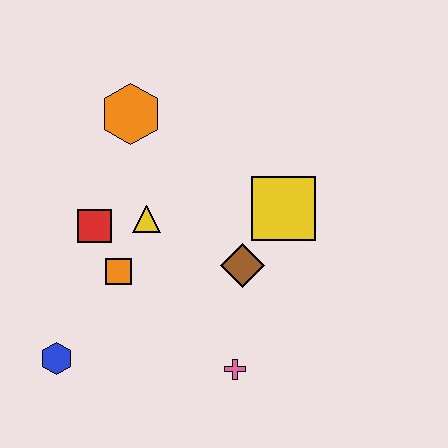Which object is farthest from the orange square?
The yellow square is farthest from the orange square.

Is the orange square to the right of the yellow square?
No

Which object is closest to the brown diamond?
The yellow square is closest to the brown diamond.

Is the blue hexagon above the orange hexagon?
No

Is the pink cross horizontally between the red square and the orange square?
No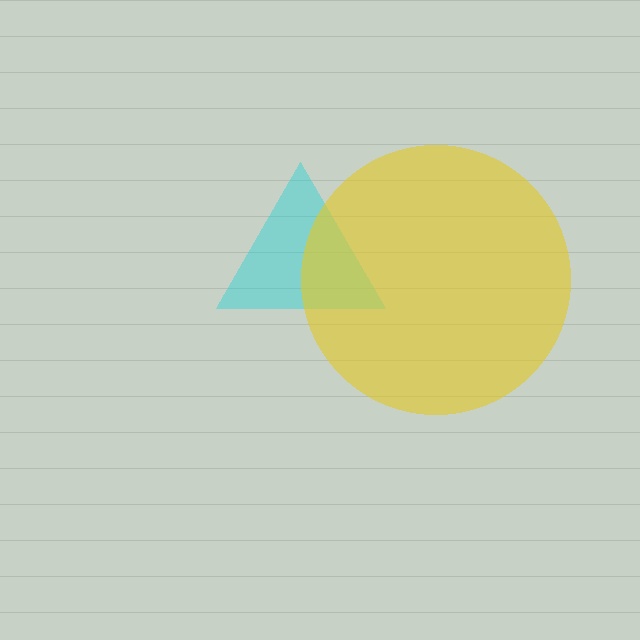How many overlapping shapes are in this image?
There are 2 overlapping shapes in the image.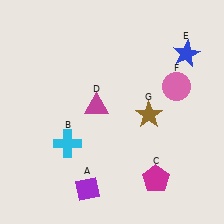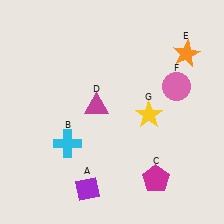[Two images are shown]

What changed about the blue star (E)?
In Image 1, E is blue. In Image 2, it changed to orange.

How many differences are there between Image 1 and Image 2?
There are 2 differences between the two images.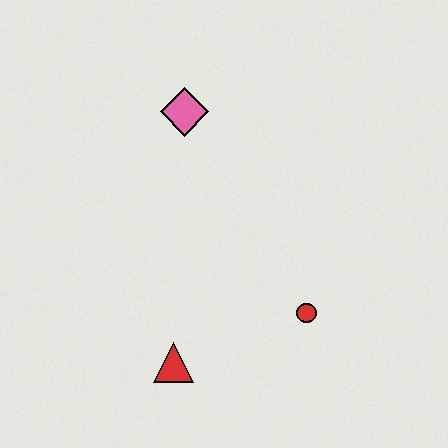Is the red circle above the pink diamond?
No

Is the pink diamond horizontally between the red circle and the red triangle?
Yes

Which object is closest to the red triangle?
The red circle is closest to the red triangle.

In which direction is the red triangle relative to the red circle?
The red triangle is to the left of the red circle.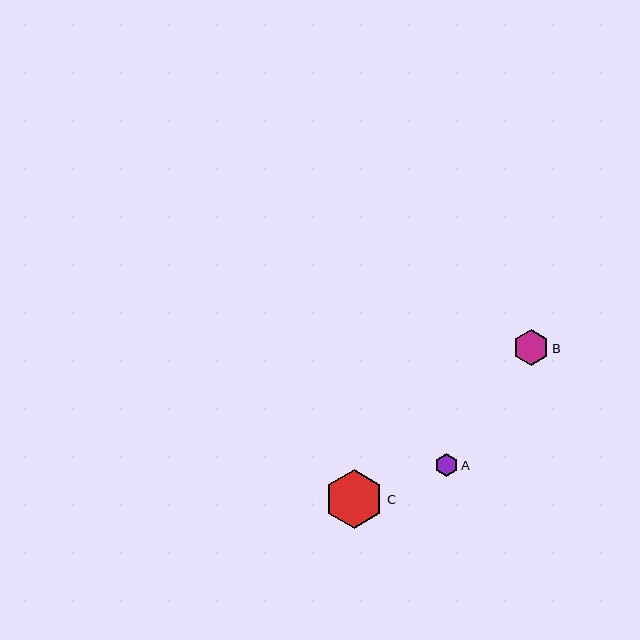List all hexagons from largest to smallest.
From largest to smallest: C, B, A.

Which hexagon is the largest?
Hexagon C is the largest with a size of approximately 59 pixels.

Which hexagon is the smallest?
Hexagon A is the smallest with a size of approximately 24 pixels.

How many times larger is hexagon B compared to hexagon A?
Hexagon B is approximately 1.5 times the size of hexagon A.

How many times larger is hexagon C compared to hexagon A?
Hexagon C is approximately 2.5 times the size of hexagon A.